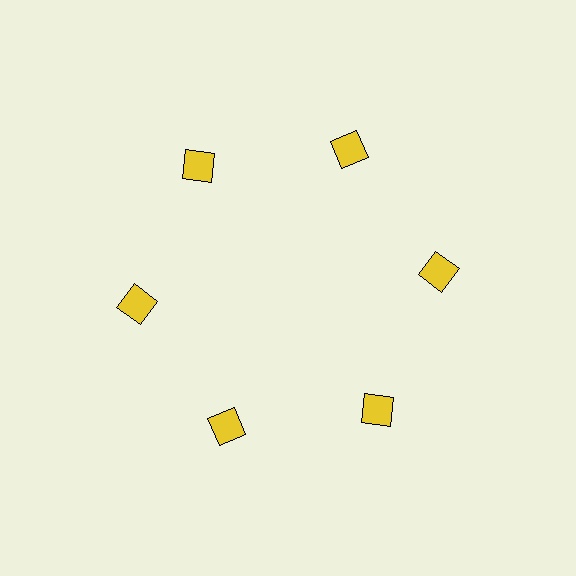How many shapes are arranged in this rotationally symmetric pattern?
There are 6 shapes, arranged in 6 groups of 1.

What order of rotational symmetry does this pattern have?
This pattern has 6-fold rotational symmetry.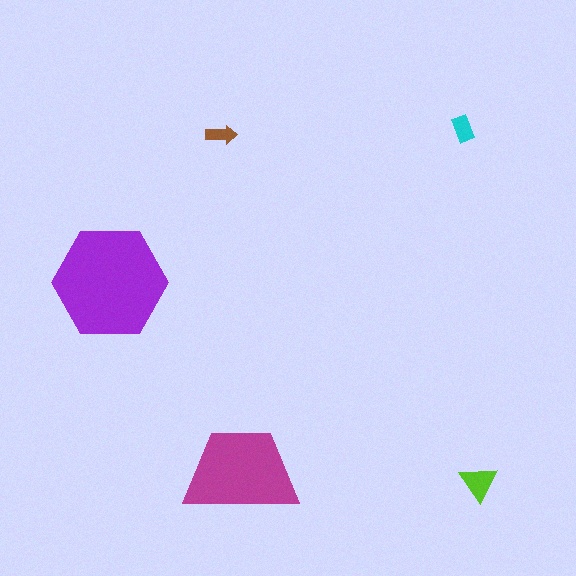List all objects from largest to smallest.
The purple hexagon, the magenta trapezoid, the lime triangle, the cyan rectangle, the brown arrow.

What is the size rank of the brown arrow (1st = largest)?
5th.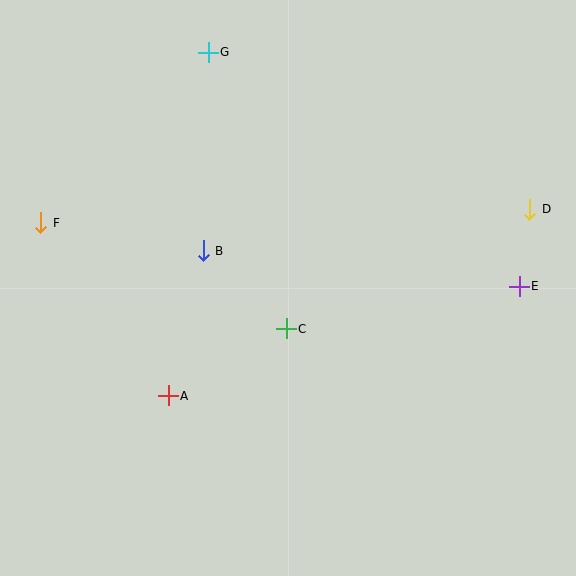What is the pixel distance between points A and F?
The distance between A and F is 215 pixels.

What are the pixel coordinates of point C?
Point C is at (286, 329).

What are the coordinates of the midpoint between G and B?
The midpoint between G and B is at (206, 151).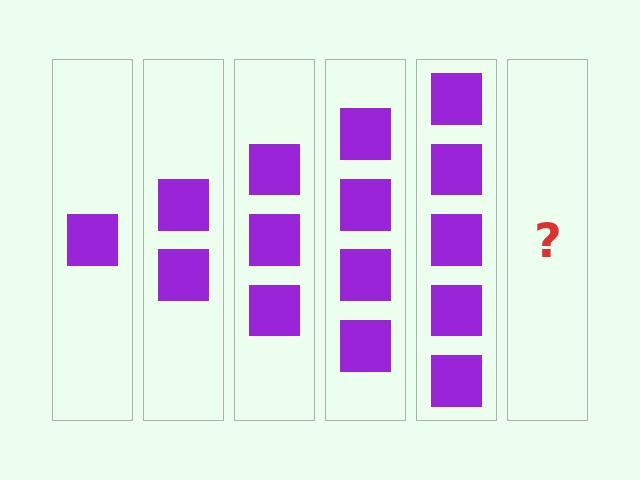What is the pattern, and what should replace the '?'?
The pattern is that each step adds one more square. The '?' should be 6 squares.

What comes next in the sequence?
The next element should be 6 squares.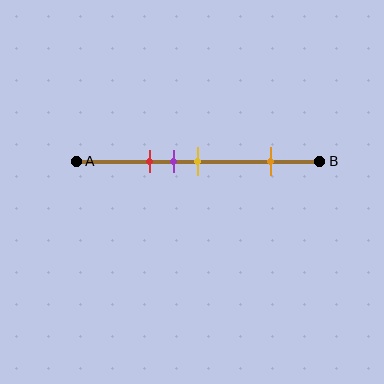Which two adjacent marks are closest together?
The purple and yellow marks are the closest adjacent pair.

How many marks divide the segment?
There are 4 marks dividing the segment.